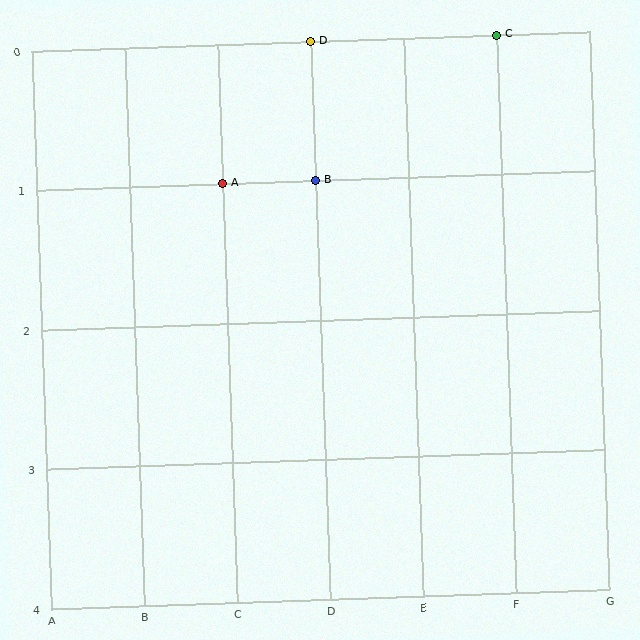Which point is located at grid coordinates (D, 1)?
Point B is at (D, 1).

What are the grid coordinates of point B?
Point B is at grid coordinates (D, 1).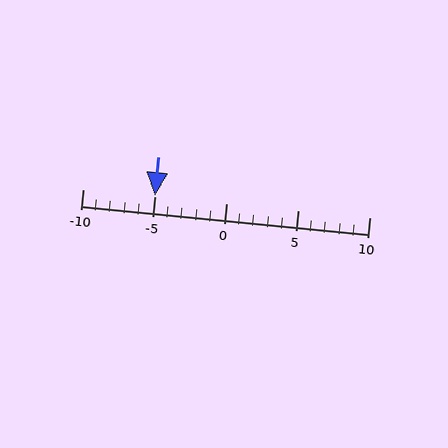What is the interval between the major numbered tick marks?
The major tick marks are spaced 5 units apart.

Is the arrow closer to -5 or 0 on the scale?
The arrow is closer to -5.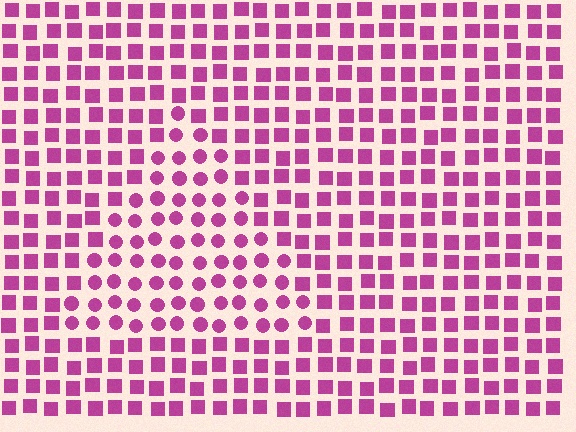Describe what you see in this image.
The image is filled with small magenta elements arranged in a uniform grid. A triangle-shaped region contains circles, while the surrounding area contains squares. The boundary is defined purely by the change in element shape.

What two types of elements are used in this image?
The image uses circles inside the triangle region and squares outside it.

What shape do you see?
I see a triangle.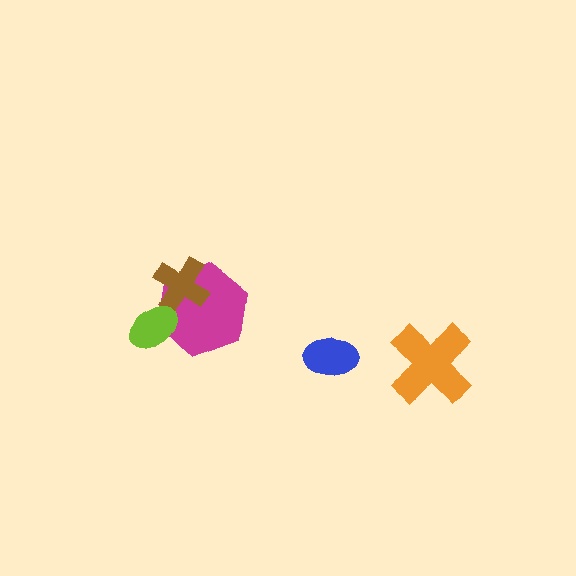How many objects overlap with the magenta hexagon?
2 objects overlap with the magenta hexagon.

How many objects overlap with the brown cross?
1 object overlaps with the brown cross.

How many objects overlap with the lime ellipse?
1 object overlaps with the lime ellipse.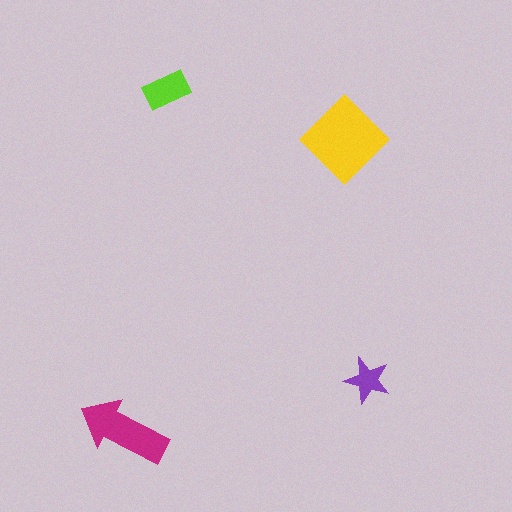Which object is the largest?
The yellow diamond.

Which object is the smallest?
The purple star.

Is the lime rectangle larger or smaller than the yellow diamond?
Smaller.